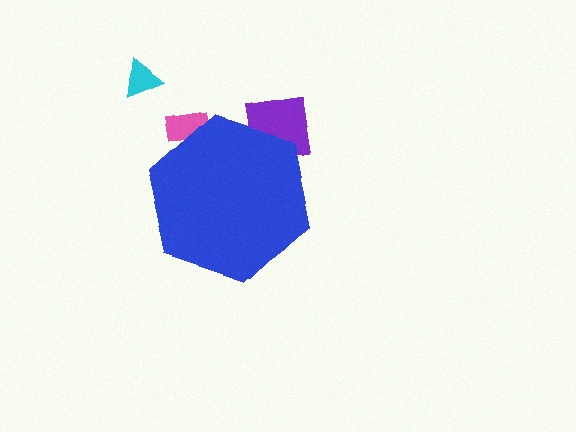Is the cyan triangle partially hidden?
No, the cyan triangle is fully visible.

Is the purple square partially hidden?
Yes, the purple square is partially hidden behind the blue hexagon.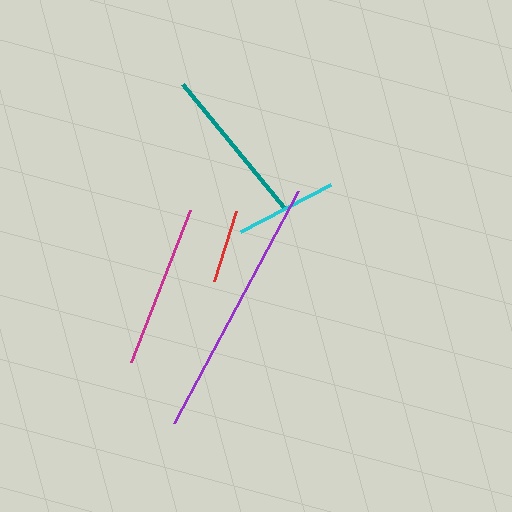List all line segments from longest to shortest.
From longest to shortest: purple, magenta, teal, cyan, red.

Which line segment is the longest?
The purple line is the longest at approximately 262 pixels.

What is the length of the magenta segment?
The magenta segment is approximately 163 pixels long.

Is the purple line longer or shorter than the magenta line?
The purple line is longer than the magenta line.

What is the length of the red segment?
The red segment is approximately 73 pixels long.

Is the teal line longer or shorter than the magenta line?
The magenta line is longer than the teal line.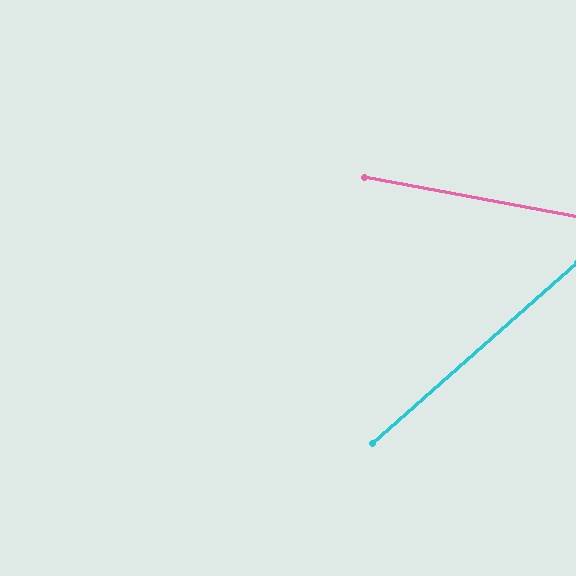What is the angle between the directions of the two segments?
Approximately 52 degrees.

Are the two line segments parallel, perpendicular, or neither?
Neither parallel nor perpendicular — they differ by about 52°.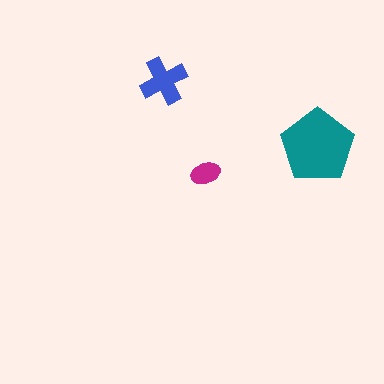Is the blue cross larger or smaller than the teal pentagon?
Smaller.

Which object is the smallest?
The magenta ellipse.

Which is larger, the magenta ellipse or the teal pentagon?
The teal pentagon.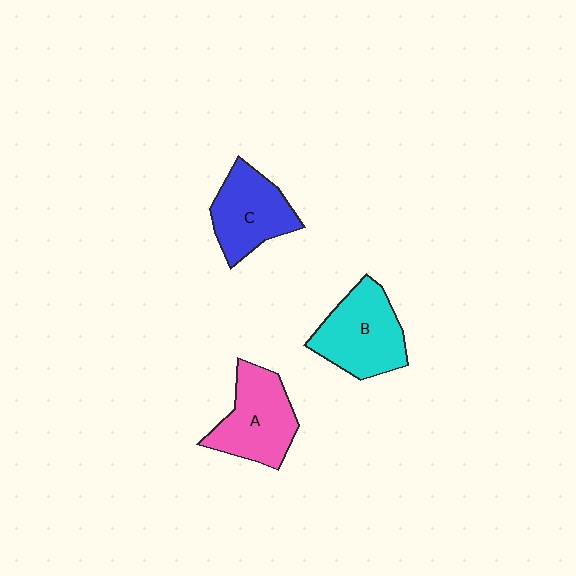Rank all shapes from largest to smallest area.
From largest to smallest: B (cyan), A (pink), C (blue).